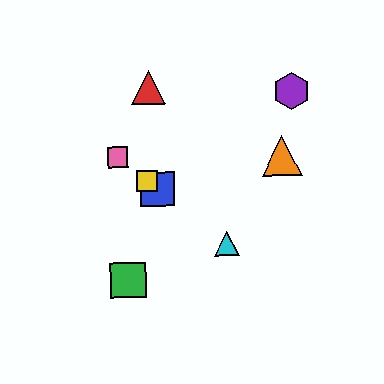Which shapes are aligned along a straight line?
The blue square, the yellow square, the cyan triangle, the pink square are aligned along a straight line.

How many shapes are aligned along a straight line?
4 shapes (the blue square, the yellow square, the cyan triangle, the pink square) are aligned along a straight line.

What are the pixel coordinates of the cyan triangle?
The cyan triangle is at (227, 244).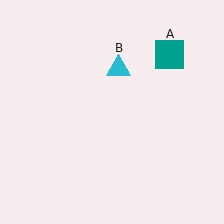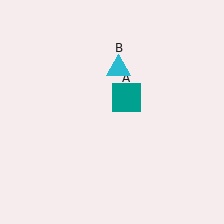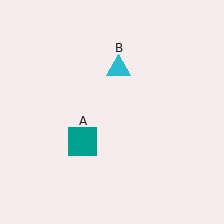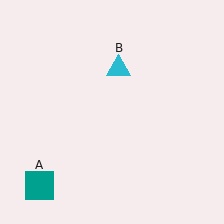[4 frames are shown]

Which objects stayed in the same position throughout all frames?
Cyan triangle (object B) remained stationary.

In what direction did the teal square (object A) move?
The teal square (object A) moved down and to the left.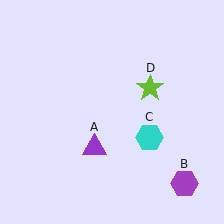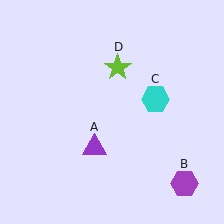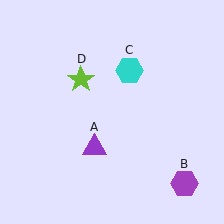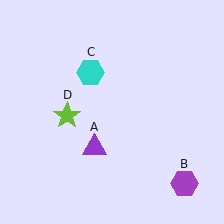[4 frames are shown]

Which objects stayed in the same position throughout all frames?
Purple triangle (object A) and purple hexagon (object B) remained stationary.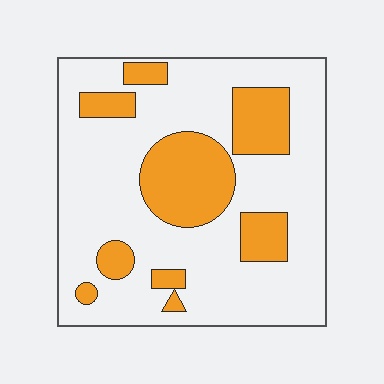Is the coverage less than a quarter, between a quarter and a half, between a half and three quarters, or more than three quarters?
Between a quarter and a half.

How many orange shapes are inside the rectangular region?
9.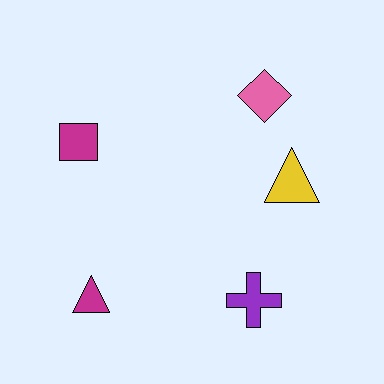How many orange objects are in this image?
There are no orange objects.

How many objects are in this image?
There are 5 objects.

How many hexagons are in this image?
There are no hexagons.